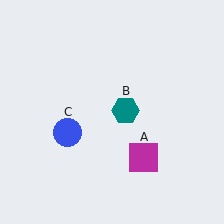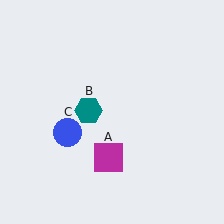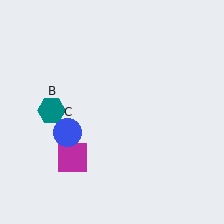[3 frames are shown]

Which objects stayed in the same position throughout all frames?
Blue circle (object C) remained stationary.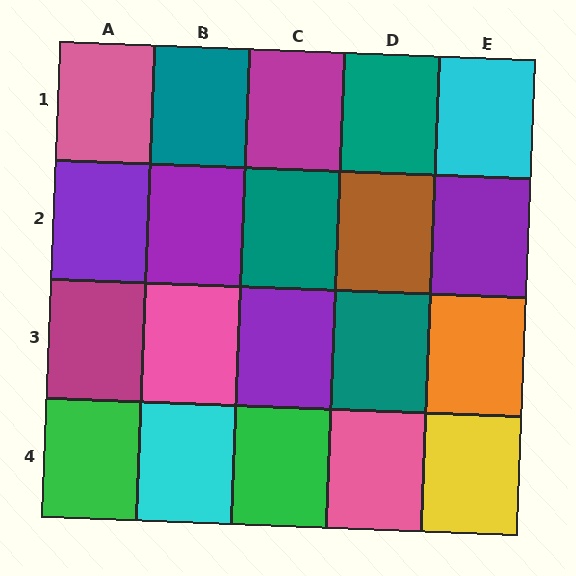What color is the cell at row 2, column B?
Purple.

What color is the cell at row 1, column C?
Magenta.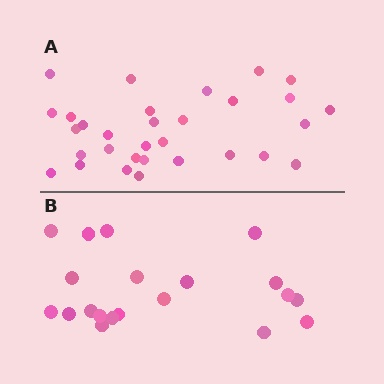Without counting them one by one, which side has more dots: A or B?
Region A (the top region) has more dots.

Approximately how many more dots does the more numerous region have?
Region A has roughly 12 or so more dots than region B.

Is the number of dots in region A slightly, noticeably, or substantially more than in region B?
Region A has substantially more. The ratio is roughly 1.6 to 1.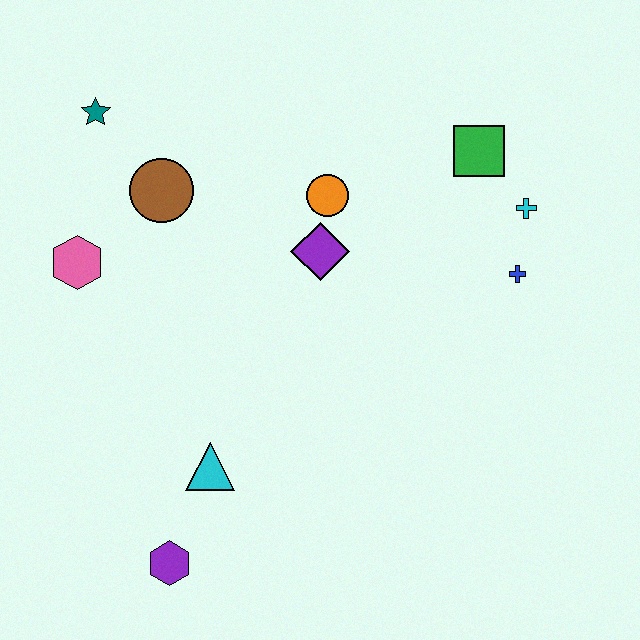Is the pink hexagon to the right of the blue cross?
No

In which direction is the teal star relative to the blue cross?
The teal star is to the left of the blue cross.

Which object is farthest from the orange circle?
The purple hexagon is farthest from the orange circle.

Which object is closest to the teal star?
The brown circle is closest to the teal star.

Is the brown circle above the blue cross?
Yes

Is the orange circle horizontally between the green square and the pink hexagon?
Yes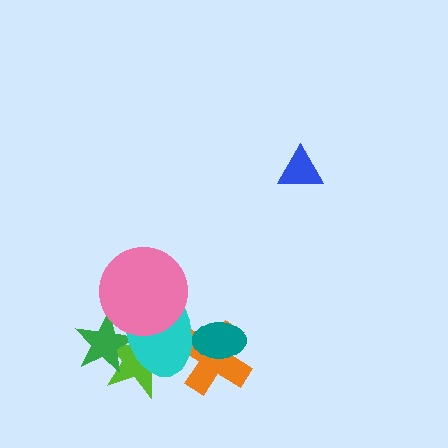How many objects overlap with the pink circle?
3 objects overlap with the pink circle.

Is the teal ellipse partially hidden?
Yes, it is partially covered by another shape.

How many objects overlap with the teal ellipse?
2 objects overlap with the teal ellipse.